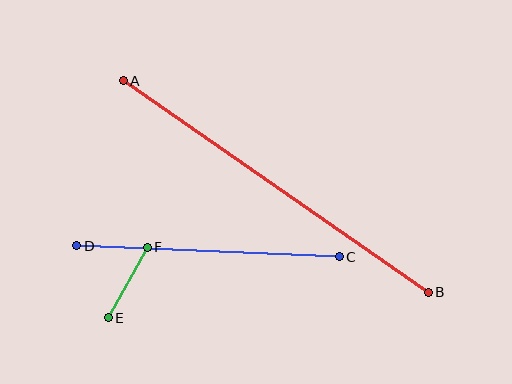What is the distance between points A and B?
The distance is approximately 371 pixels.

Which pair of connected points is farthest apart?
Points A and B are farthest apart.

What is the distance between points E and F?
The distance is approximately 81 pixels.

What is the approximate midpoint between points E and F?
The midpoint is at approximately (128, 282) pixels.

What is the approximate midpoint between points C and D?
The midpoint is at approximately (208, 251) pixels.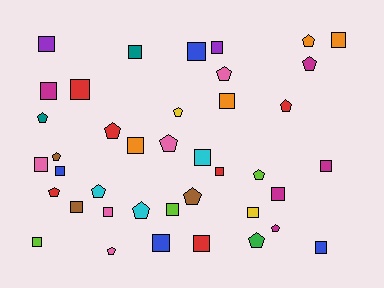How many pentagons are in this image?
There are 17 pentagons.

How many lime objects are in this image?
There are 3 lime objects.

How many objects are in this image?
There are 40 objects.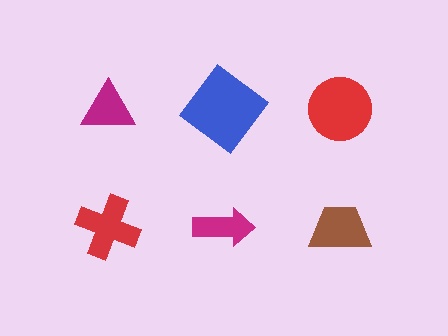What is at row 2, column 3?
A brown trapezoid.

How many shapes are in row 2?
3 shapes.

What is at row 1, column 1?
A magenta triangle.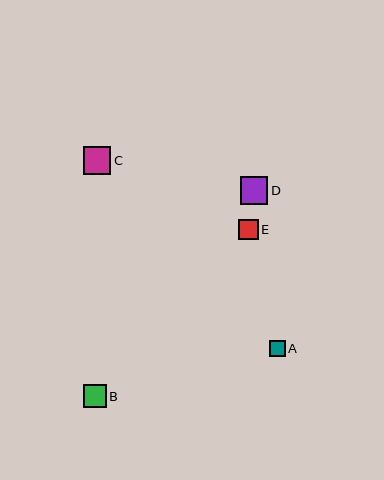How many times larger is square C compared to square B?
Square C is approximately 1.2 times the size of square B.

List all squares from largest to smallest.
From largest to smallest: D, C, B, E, A.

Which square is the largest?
Square D is the largest with a size of approximately 28 pixels.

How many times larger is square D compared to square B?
Square D is approximately 1.2 times the size of square B.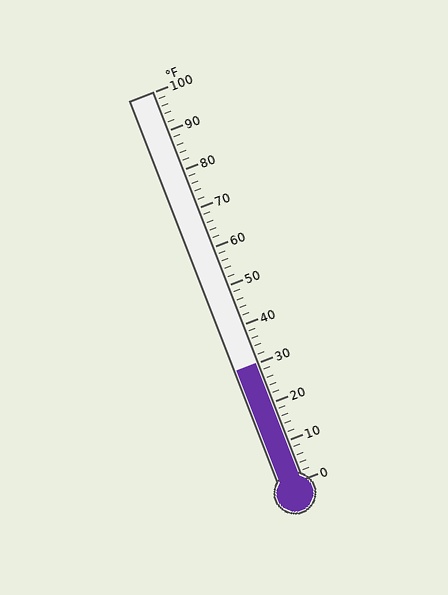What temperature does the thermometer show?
The thermometer shows approximately 30°F.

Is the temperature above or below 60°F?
The temperature is below 60°F.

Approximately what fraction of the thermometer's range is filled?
The thermometer is filled to approximately 30% of its range.